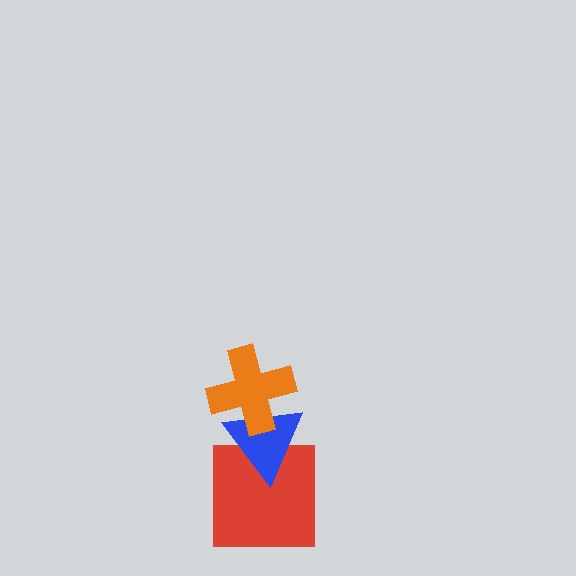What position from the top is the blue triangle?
The blue triangle is 2nd from the top.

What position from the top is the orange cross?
The orange cross is 1st from the top.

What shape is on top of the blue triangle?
The orange cross is on top of the blue triangle.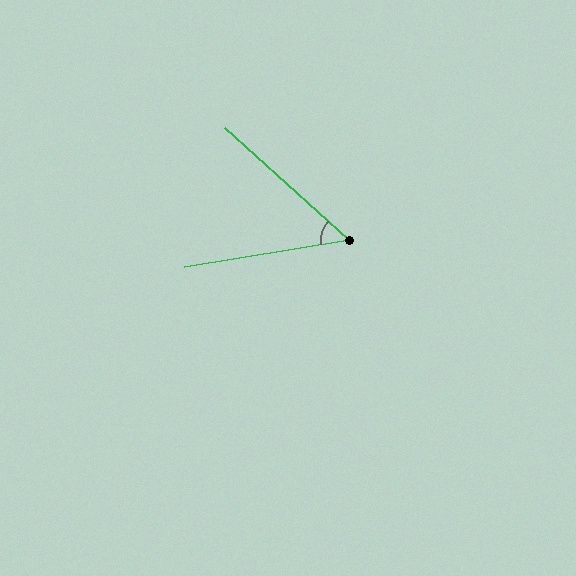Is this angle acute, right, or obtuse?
It is acute.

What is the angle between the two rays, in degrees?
Approximately 51 degrees.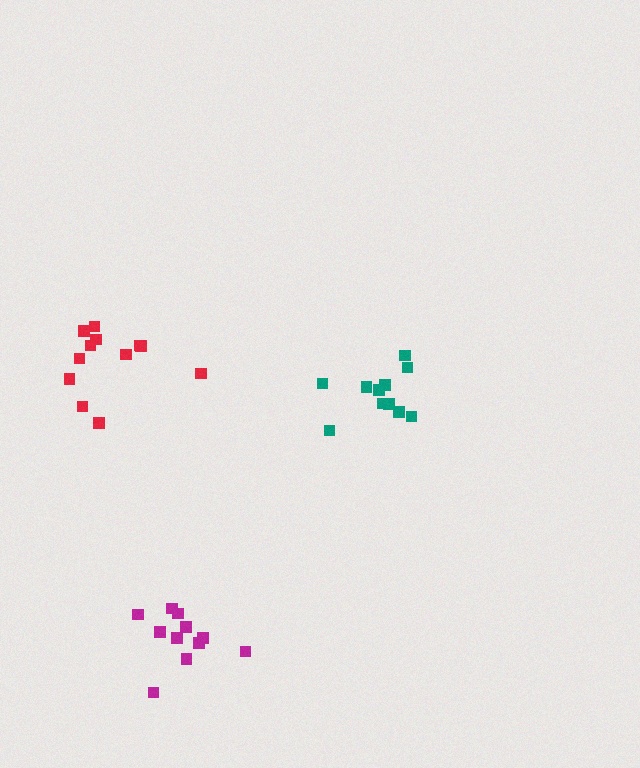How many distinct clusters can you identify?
There are 3 distinct clusters.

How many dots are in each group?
Group 1: 11 dots, Group 2: 11 dots, Group 3: 12 dots (34 total).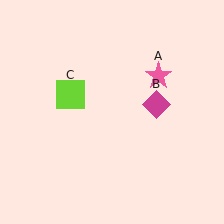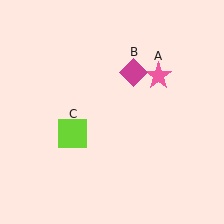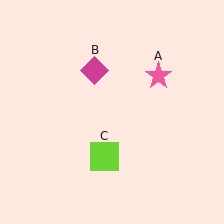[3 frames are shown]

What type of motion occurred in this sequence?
The magenta diamond (object B), lime square (object C) rotated counterclockwise around the center of the scene.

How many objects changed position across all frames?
2 objects changed position: magenta diamond (object B), lime square (object C).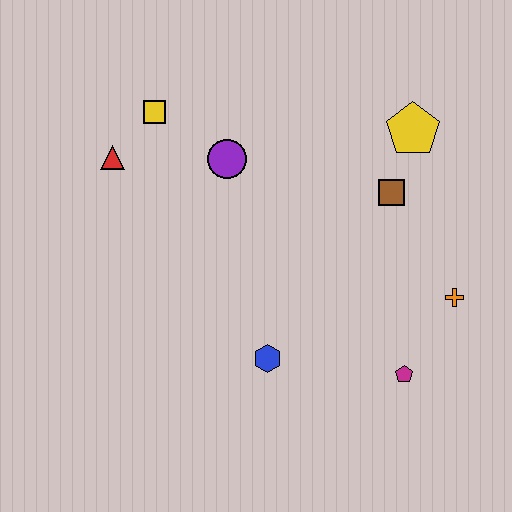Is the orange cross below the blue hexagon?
No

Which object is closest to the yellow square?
The red triangle is closest to the yellow square.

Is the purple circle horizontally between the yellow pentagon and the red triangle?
Yes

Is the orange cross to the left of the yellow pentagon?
No